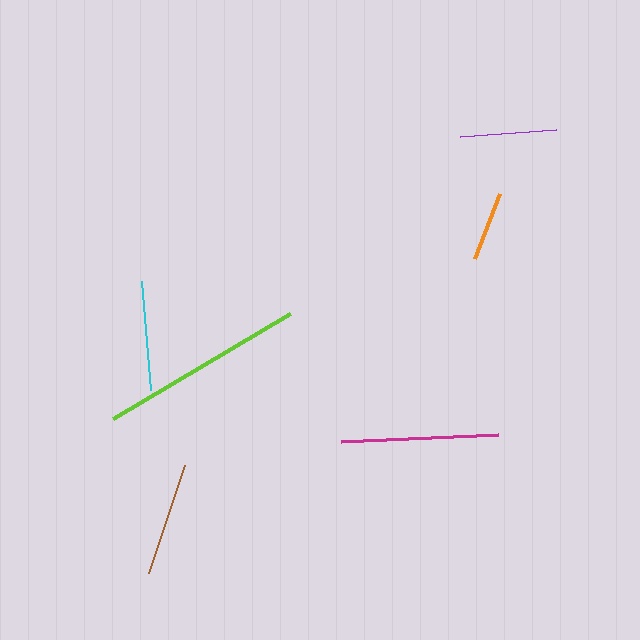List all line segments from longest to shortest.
From longest to shortest: lime, magenta, brown, cyan, purple, orange.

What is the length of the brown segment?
The brown segment is approximately 114 pixels long.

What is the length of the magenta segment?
The magenta segment is approximately 158 pixels long.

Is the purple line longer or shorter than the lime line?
The lime line is longer than the purple line.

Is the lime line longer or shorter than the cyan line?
The lime line is longer than the cyan line.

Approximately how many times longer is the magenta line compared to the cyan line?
The magenta line is approximately 1.5 times the length of the cyan line.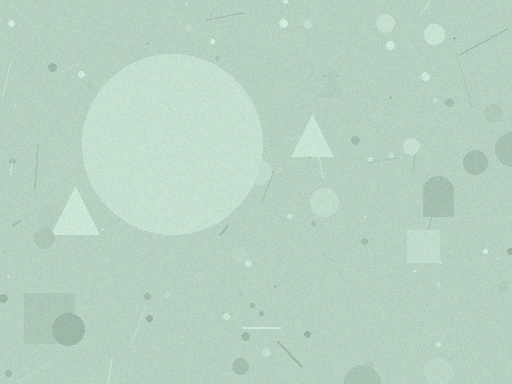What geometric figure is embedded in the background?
A circle is embedded in the background.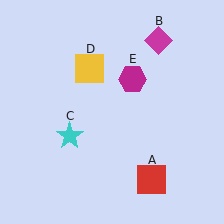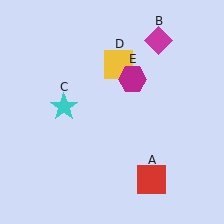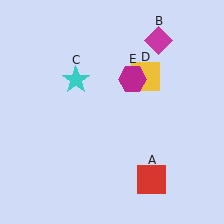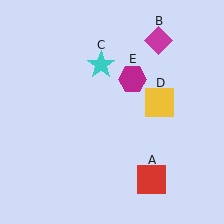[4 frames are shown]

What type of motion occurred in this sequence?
The cyan star (object C), yellow square (object D) rotated clockwise around the center of the scene.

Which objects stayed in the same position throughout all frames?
Red square (object A) and magenta diamond (object B) and magenta hexagon (object E) remained stationary.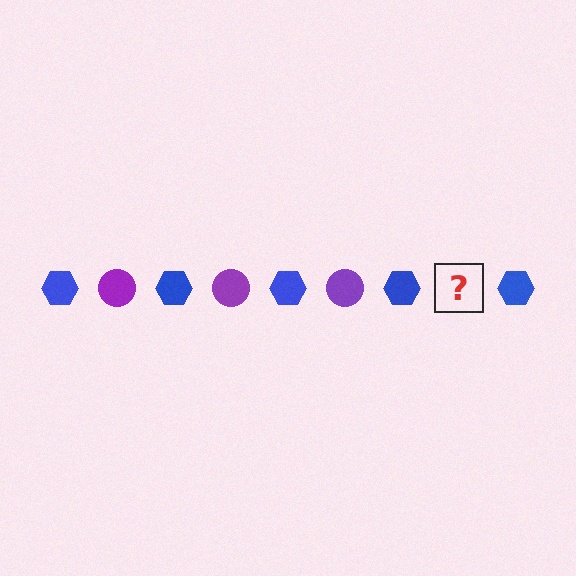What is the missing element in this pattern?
The missing element is a purple circle.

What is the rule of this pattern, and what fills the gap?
The rule is that the pattern alternates between blue hexagon and purple circle. The gap should be filled with a purple circle.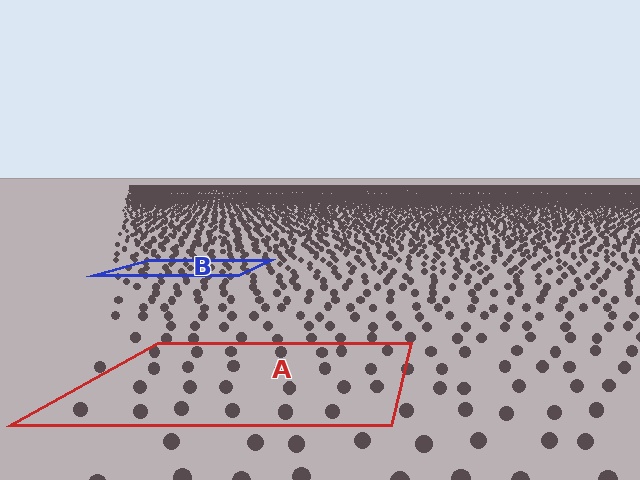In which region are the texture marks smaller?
The texture marks are smaller in region B, because it is farther away.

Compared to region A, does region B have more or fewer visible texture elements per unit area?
Region B has more texture elements per unit area — they are packed more densely because it is farther away.